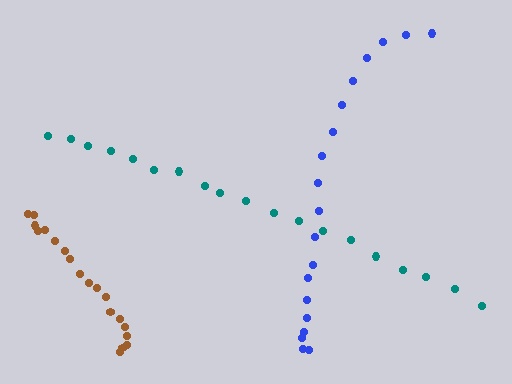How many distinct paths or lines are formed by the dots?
There are 3 distinct paths.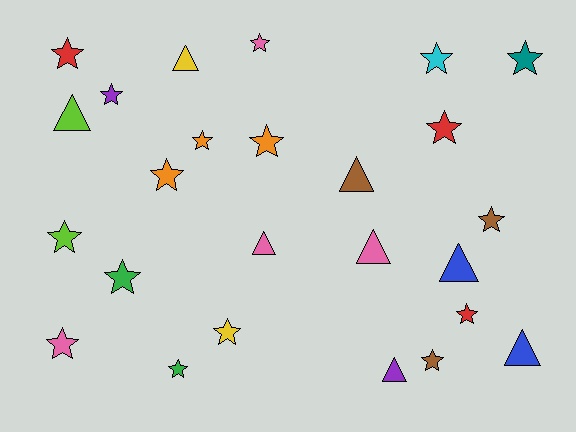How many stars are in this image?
There are 17 stars.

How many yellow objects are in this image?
There are 2 yellow objects.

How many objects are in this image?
There are 25 objects.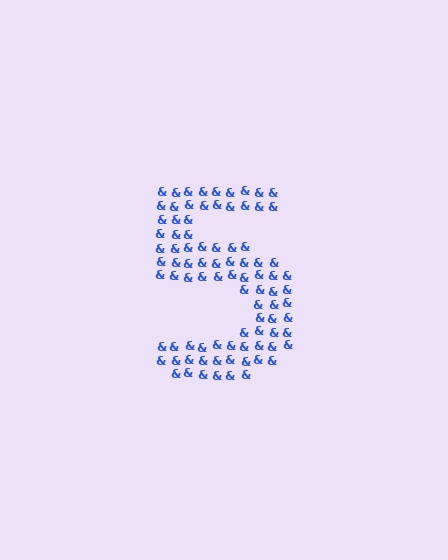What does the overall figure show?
The overall figure shows the digit 5.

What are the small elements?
The small elements are ampersands.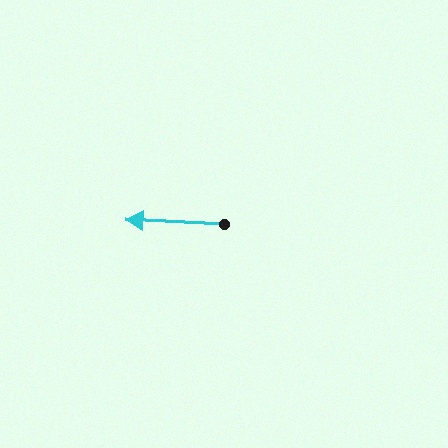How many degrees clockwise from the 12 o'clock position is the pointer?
Approximately 272 degrees.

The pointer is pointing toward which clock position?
Roughly 9 o'clock.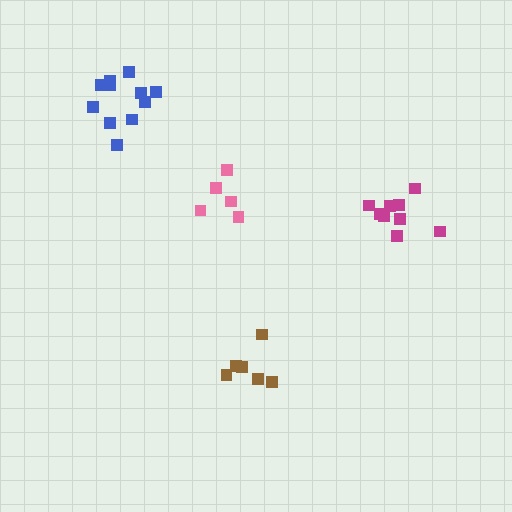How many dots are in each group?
Group 1: 6 dots, Group 2: 11 dots, Group 3: 9 dots, Group 4: 5 dots (31 total).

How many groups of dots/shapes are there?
There are 4 groups.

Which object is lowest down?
The brown cluster is bottommost.